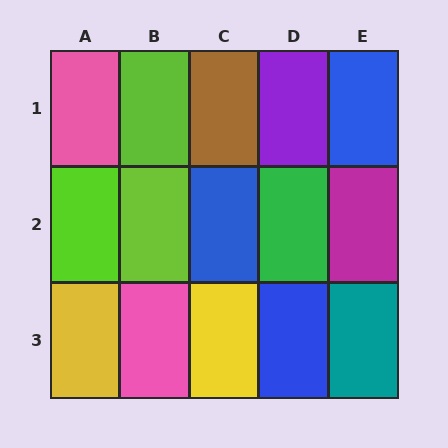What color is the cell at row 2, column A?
Lime.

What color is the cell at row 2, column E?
Magenta.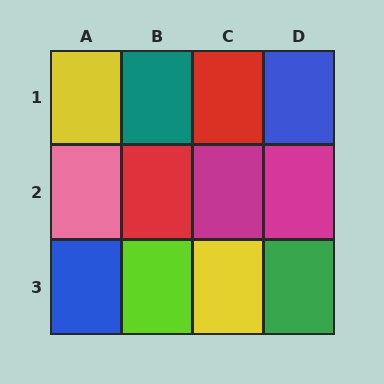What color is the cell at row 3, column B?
Lime.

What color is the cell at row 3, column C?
Yellow.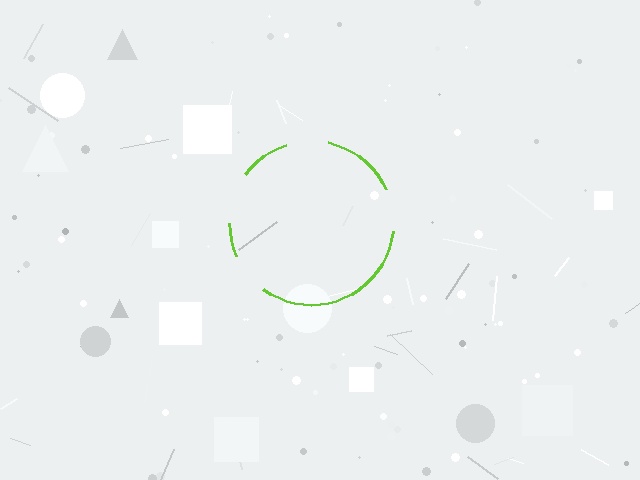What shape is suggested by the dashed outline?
The dashed outline suggests a circle.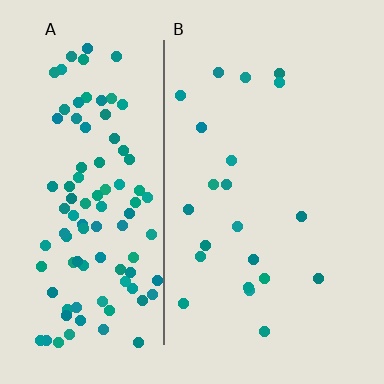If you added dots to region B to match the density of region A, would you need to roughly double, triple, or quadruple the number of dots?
Approximately quadruple.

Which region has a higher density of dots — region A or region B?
A (the left).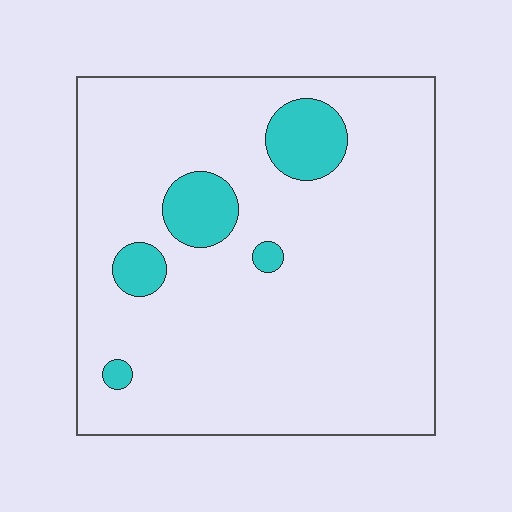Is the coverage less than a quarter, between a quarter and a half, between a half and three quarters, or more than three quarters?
Less than a quarter.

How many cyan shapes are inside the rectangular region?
5.